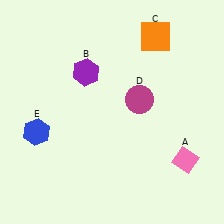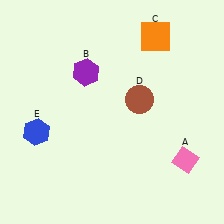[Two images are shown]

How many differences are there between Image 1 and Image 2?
There is 1 difference between the two images.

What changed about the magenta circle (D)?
In Image 1, D is magenta. In Image 2, it changed to brown.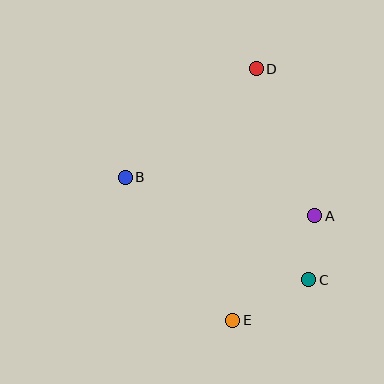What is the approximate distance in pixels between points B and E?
The distance between B and E is approximately 179 pixels.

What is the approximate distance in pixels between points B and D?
The distance between B and D is approximately 170 pixels.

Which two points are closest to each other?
Points A and C are closest to each other.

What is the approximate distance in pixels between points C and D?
The distance between C and D is approximately 218 pixels.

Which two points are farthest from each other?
Points D and E are farthest from each other.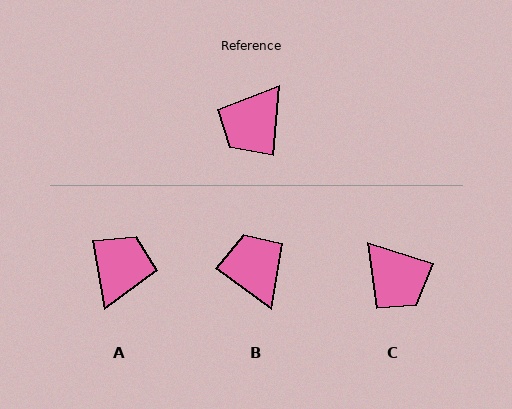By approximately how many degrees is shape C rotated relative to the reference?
Approximately 77 degrees counter-clockwise.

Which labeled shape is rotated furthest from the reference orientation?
A, about 165 degrees away.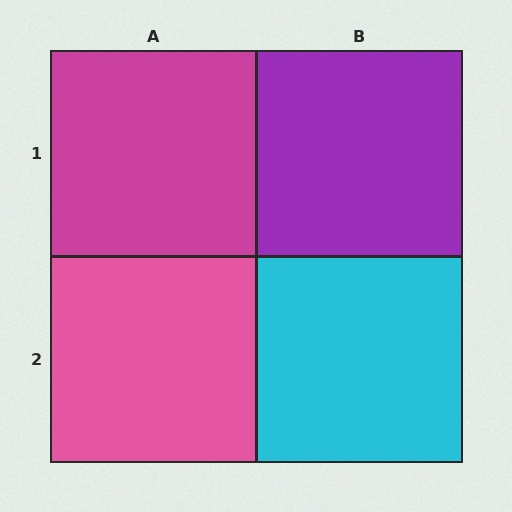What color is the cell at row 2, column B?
Cyan.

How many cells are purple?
1 cell is purple.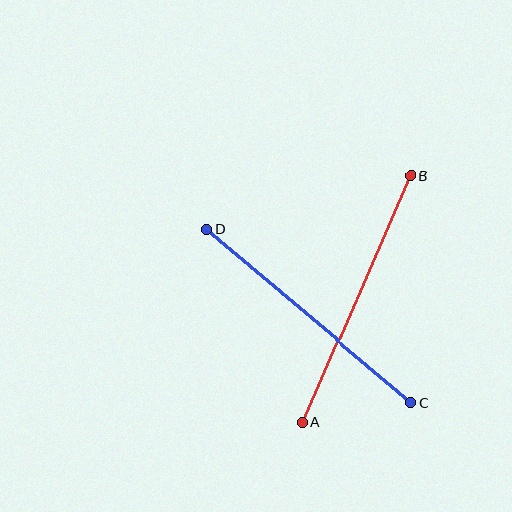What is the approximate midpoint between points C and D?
The midpoint is at approximately (309, 316) pixels.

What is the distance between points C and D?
The distance is approximately 268 pixels.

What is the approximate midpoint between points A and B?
The midpoint is at approximately (356, 299) pixels.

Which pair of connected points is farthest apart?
Points A and B are farthest apart.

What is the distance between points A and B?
The distance is approximately 269 pixels.